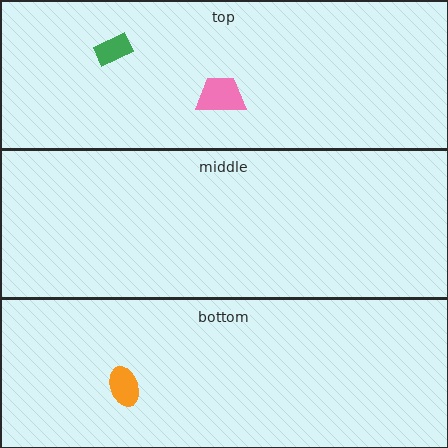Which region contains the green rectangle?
The top region.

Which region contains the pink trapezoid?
The top region.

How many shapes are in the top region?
2.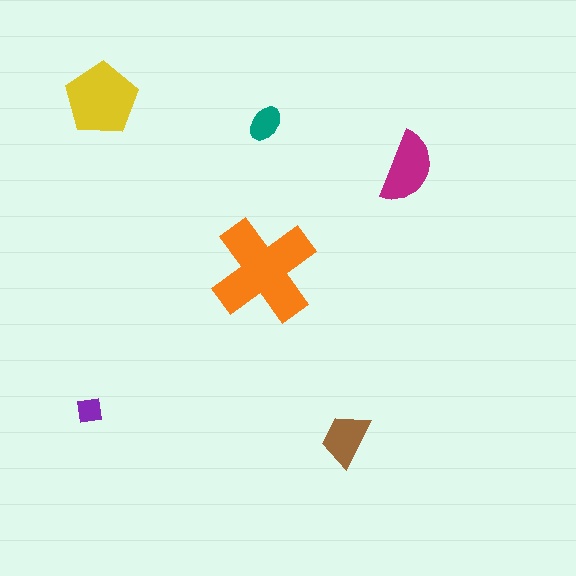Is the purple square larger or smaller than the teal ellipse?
Smaller.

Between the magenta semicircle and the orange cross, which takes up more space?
The orange cross.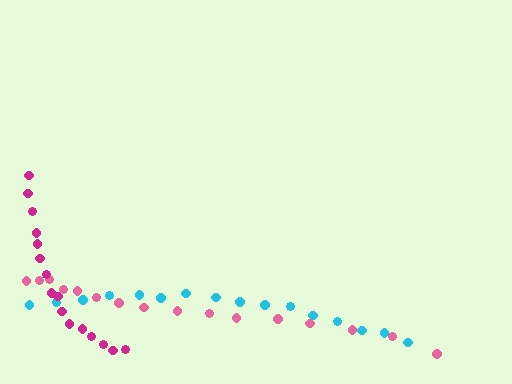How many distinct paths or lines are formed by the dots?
There are 3 distinct paths.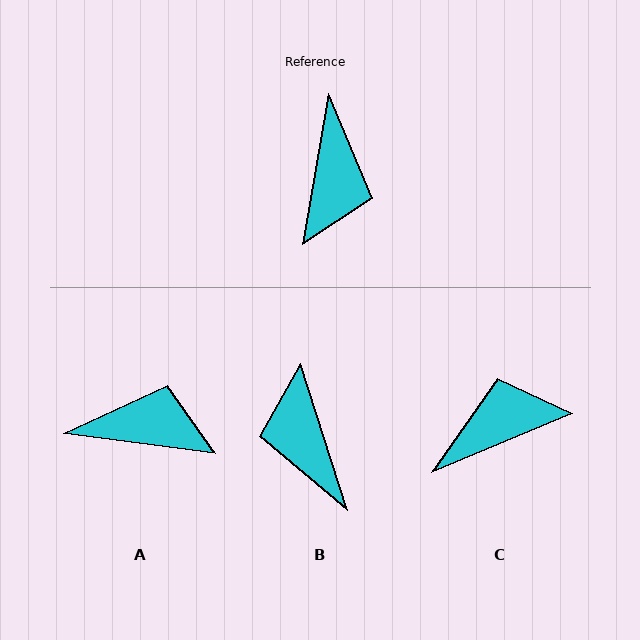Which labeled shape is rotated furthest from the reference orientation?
B, about 153 degrees away.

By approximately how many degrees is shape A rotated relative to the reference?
Approximately 92 degrees counter-clockwise.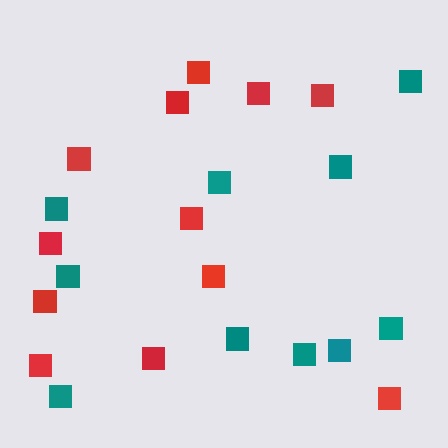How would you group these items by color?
There are 2 groups: one group of teal squares (10) and one group of red squares (12).